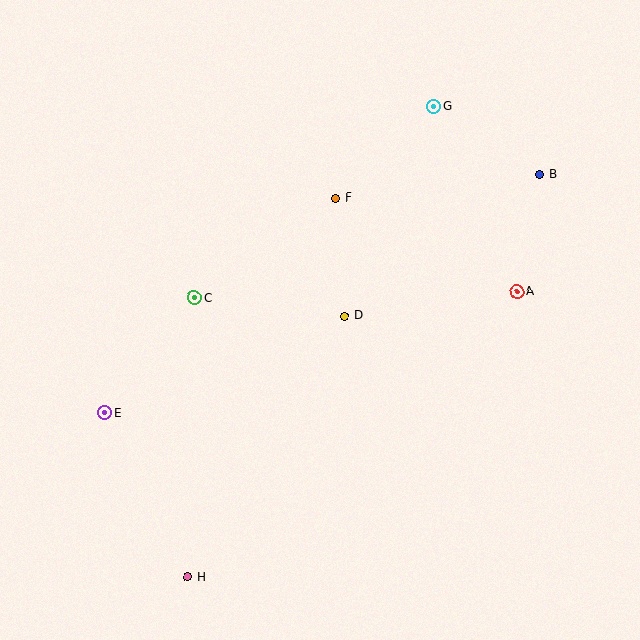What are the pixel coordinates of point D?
Point D is at (345, 316).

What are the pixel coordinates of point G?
Point G is at (434, 106).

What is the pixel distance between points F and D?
The distance between F and D is 118 pixels.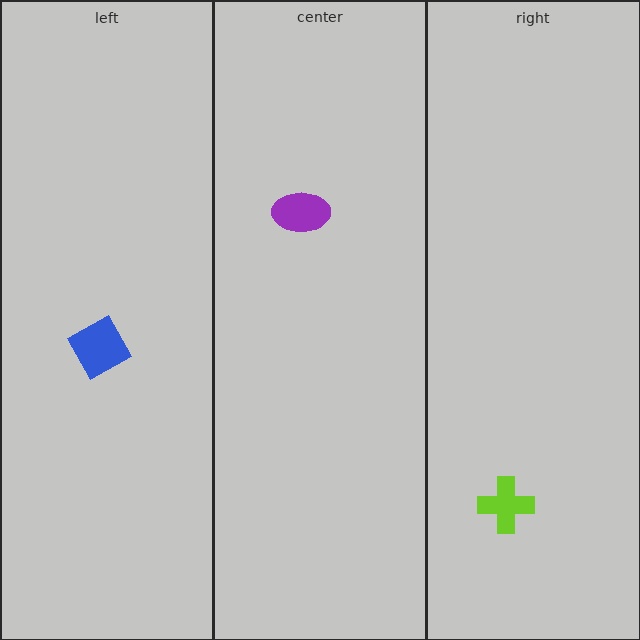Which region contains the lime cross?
The right region.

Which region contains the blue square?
The left region.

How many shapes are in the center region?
1.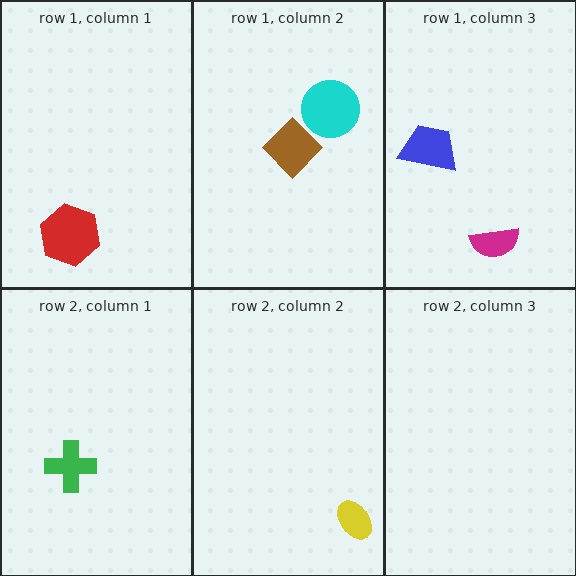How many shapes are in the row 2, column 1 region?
1.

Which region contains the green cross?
The row 2, column 1 region.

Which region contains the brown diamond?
The row 1, column 2 region.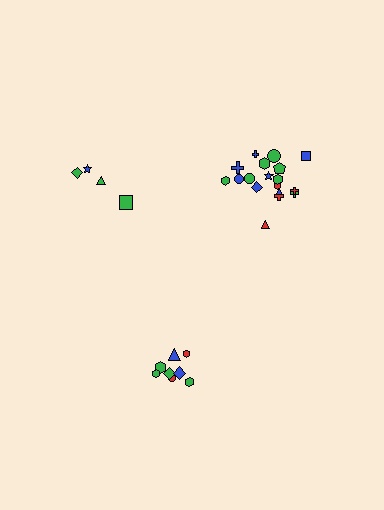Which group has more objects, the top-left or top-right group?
The top-right group.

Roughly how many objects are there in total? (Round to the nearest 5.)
Roughly 30 objects in total.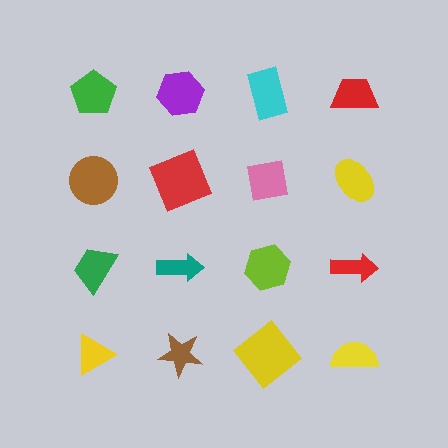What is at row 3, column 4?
A red arrow.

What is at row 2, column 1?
A brown circle.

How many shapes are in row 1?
4 shapes.